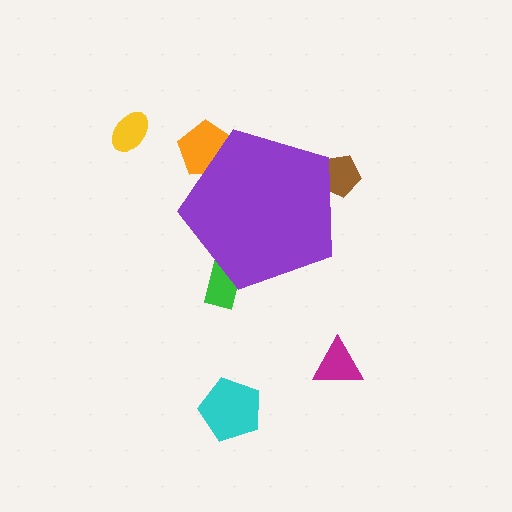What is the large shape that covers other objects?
A purple pentagon.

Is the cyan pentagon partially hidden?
No, the cyan pentagon is fully visible.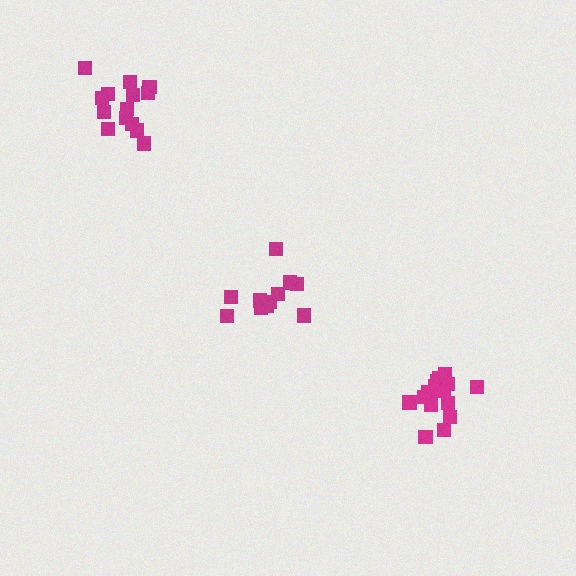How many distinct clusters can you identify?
There are 3 distinct clusters.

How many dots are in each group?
Group 1: 11 dots, Group 2: 17 dots, Group 3: 14 dots (42 total).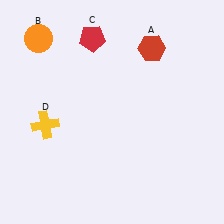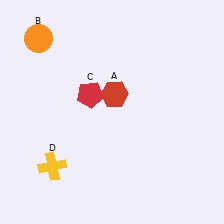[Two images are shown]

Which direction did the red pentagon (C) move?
The red pentagon (C) moved down.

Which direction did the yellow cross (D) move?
The yellow cross (D) moved down.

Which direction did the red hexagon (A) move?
The red hexagon (A) moved down.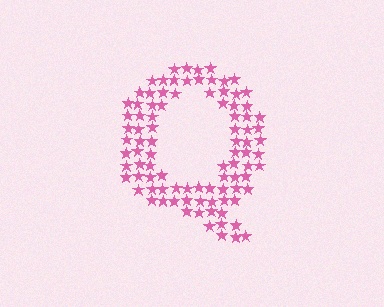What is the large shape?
The large shape is the letter Q.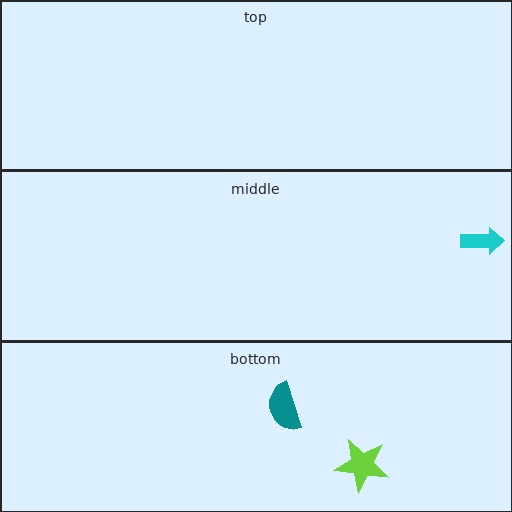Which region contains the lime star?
The bottom region.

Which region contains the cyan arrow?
The middle region.